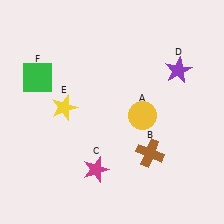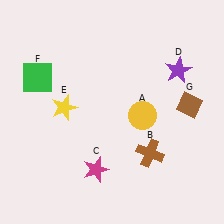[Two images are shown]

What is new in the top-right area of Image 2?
A brown diamond (G) was added in the top-right area of Image 2.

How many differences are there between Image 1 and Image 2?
There is 1 difference between the two images.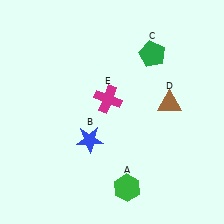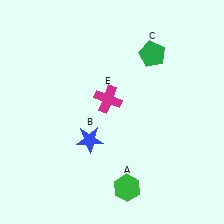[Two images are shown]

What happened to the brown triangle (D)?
The brown triangle (D) was removed in Image 2. It was in the top-right area of Image 1.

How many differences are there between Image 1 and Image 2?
There is 1 difference between the two images.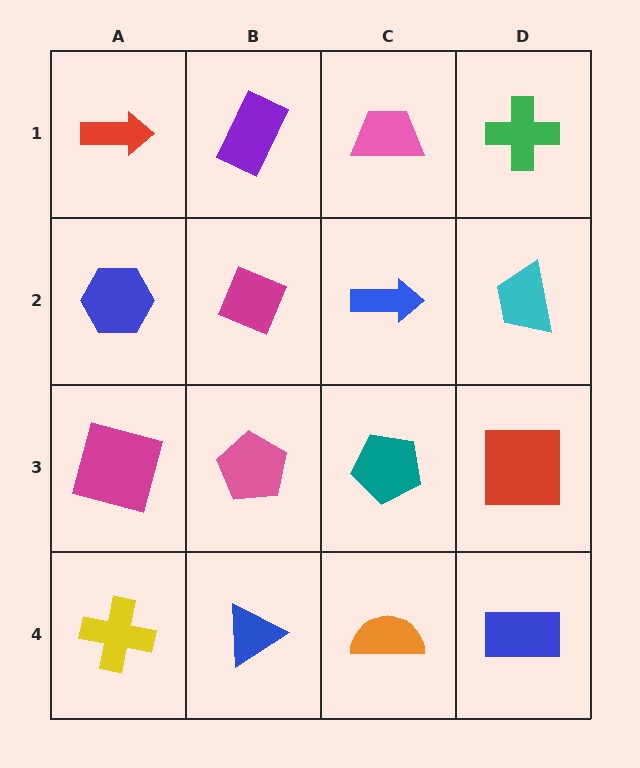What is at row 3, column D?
A red square.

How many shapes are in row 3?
4 shapes.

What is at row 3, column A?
A magenta square.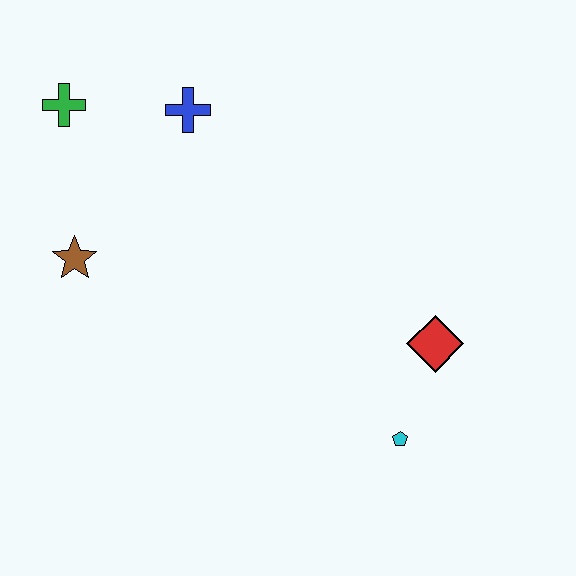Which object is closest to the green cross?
The blue cross is closest to the green cross.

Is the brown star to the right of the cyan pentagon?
No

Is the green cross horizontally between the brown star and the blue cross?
No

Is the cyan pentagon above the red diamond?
No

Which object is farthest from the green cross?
The cyan pentagon is farthest from the green cross.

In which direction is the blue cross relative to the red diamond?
The blue cross is to the left of the red diamond.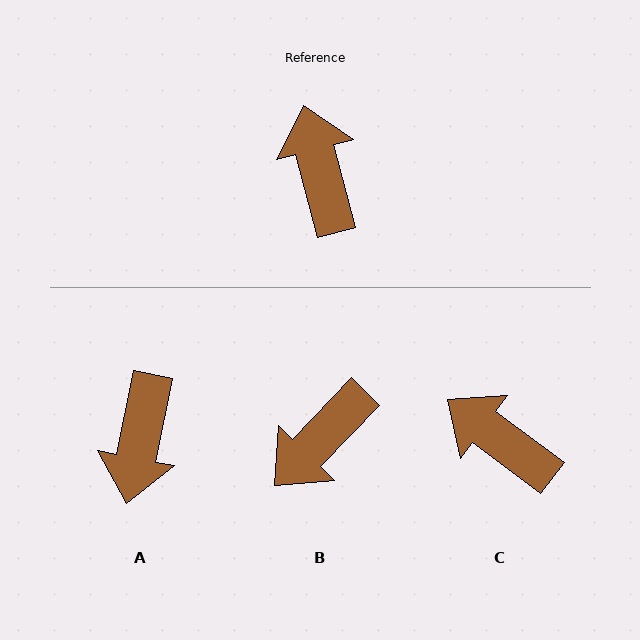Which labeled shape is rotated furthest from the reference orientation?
A, about 154 degrees away.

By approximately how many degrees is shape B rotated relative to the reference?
Approximately 121 degrees counter-clockwise.